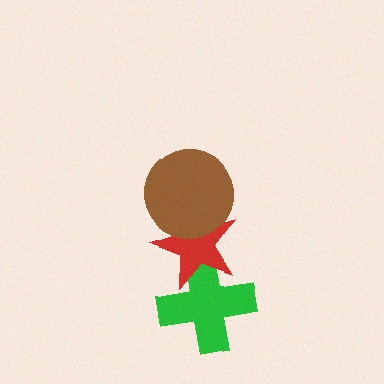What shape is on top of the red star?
The brown circle is on top of the red star.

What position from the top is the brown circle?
The brown circle is 1st from the top.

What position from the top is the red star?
The red star is 2nd from the top.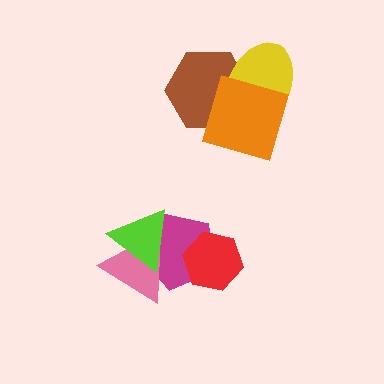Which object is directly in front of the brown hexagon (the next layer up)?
The yellow ellipse is directly in front of the brown hexagon.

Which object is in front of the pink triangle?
The lime triangle is in front of the pink triangle.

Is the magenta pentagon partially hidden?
Yes, it is partially covered by another shape.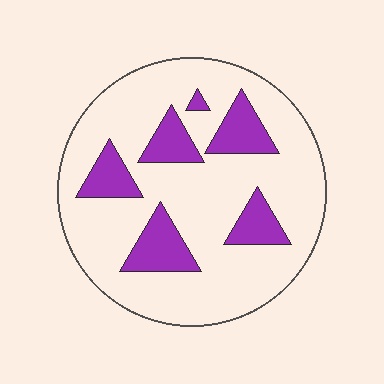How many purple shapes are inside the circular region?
6.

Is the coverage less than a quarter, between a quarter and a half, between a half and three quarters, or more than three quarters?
Less than a quarter.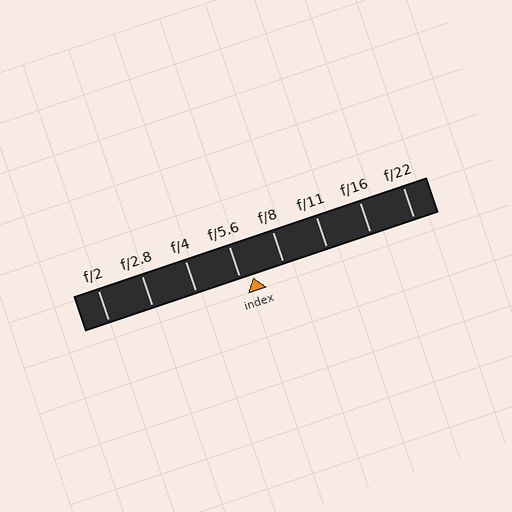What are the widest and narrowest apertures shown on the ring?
The widest aperture shown is f/2 and the narrowest is f/22.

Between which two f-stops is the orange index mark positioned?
The index mark is between f/5.6 and f/8.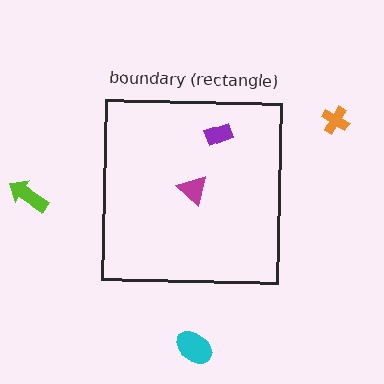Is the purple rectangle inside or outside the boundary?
Inside.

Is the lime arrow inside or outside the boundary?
Outside.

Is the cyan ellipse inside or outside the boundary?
Outside.